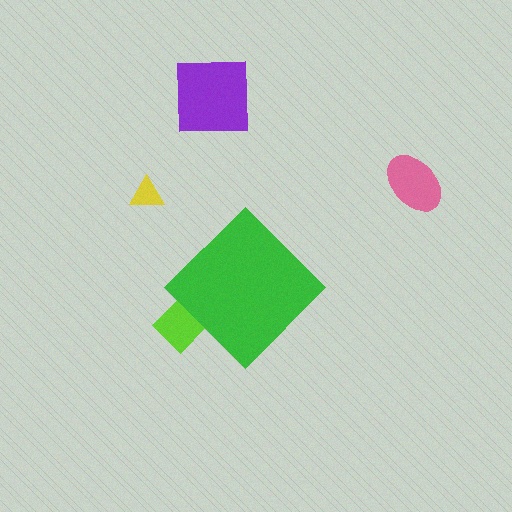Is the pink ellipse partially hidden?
No, the pink ellipse is fully visible.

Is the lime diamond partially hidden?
Yes, the lime diamond is partially hidden behind the green diamond.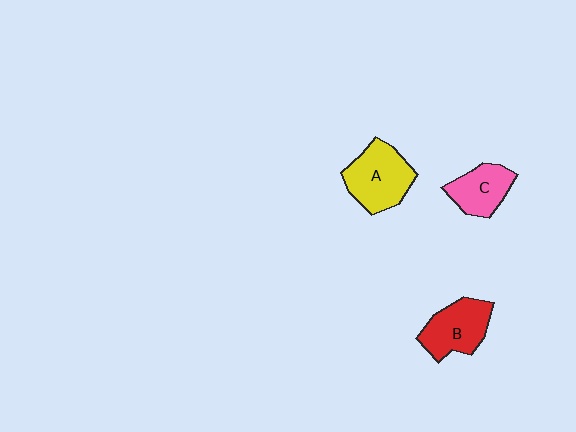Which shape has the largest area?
Shape A (yellow).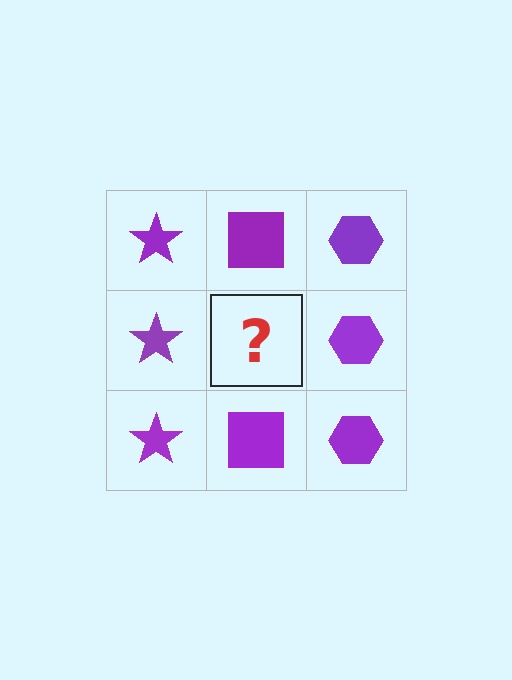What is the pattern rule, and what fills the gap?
The rule is that each column has a consistent shape. The gap should be filled with a purple square.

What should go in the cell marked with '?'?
The missing cell should contain a purple square.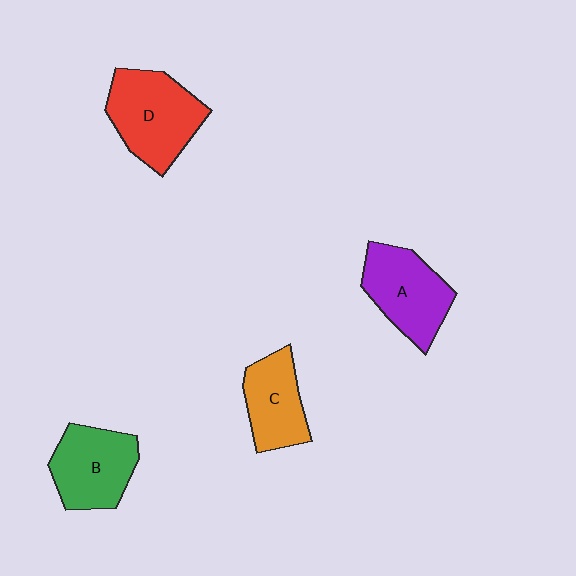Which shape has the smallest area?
Shape C (orange).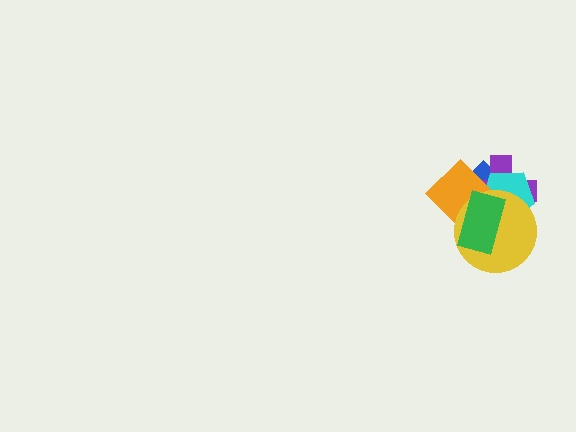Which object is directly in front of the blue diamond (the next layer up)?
The purple cross is directly in front of the blue diamond.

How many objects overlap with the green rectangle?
5 objects overlap with the green rectangle.